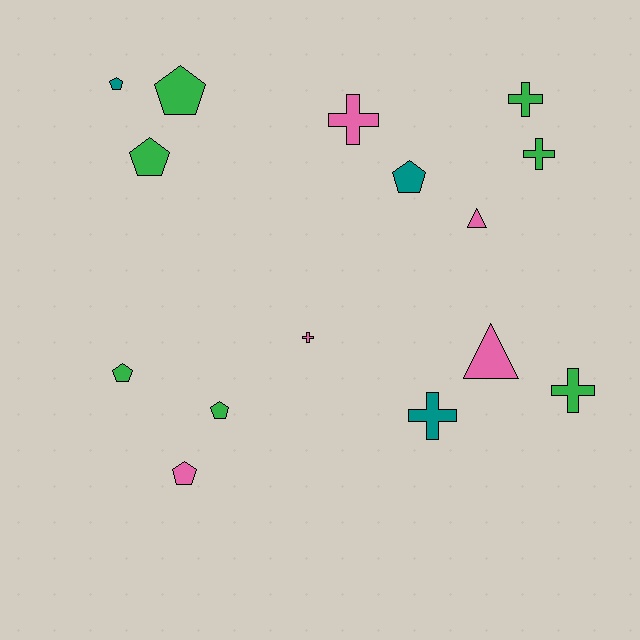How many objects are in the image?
There are 15 objects.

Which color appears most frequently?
Green, with 7 objects.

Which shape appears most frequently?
Pentagon, with 7 objects.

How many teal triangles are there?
There are no teal triangles.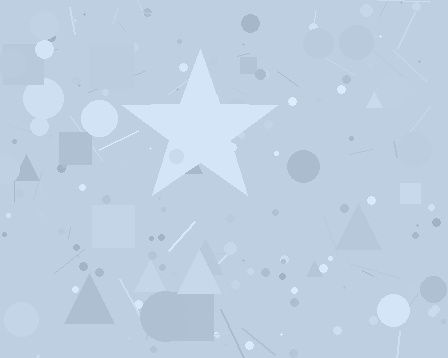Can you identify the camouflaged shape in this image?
The camouflaged shape is a star.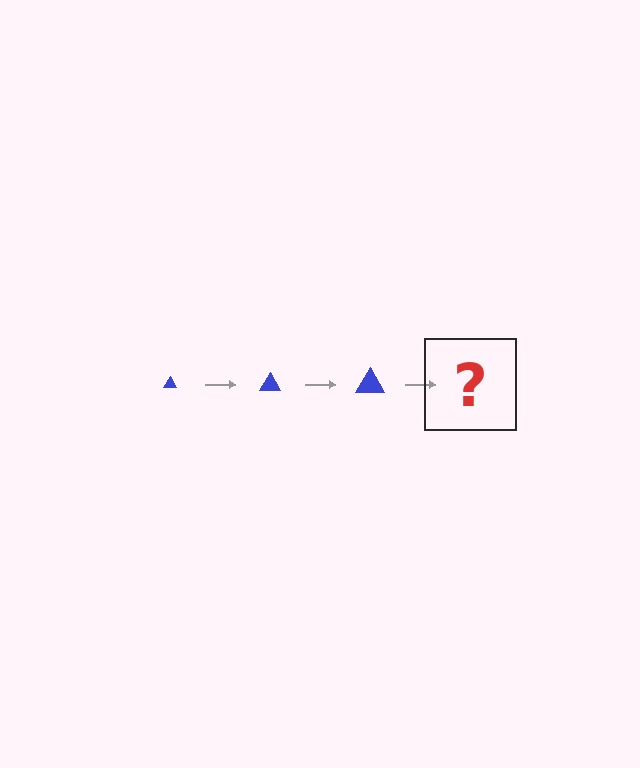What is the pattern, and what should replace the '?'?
The pattern is that the triangle gets progressively larger each step. The '?' should be a blue triangle, larger than the previous one.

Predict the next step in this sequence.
The next step is a blue triangle, larger than the previous one.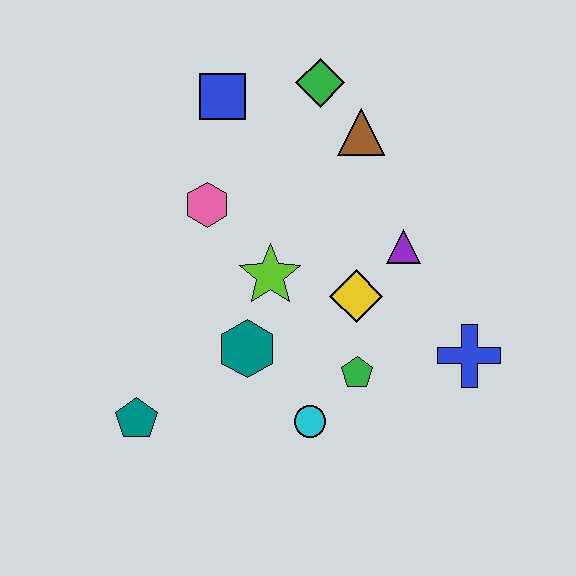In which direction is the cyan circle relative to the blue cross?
The cyan circle is to the left of the blue cross.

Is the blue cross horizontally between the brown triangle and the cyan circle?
No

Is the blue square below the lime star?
No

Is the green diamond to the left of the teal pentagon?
No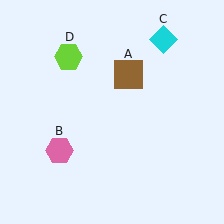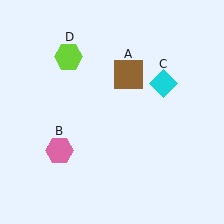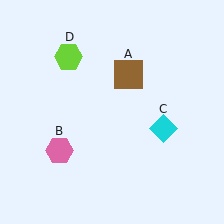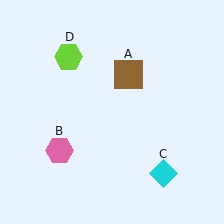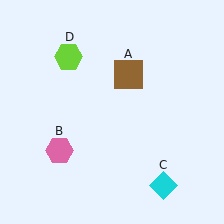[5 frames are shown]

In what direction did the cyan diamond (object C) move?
The cyan diamond (object C) moved down.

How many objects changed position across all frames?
1 object changed position: cyan diamond (object C).